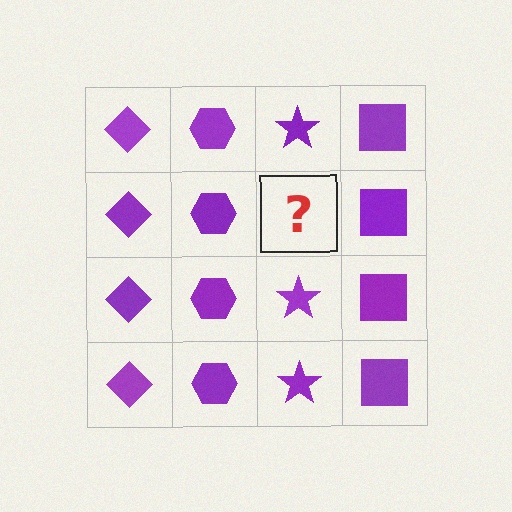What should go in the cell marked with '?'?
The missing cell should contain a purple star.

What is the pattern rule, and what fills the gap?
The rule is that each column has a consistent shape. The gap should be filled with a purple star.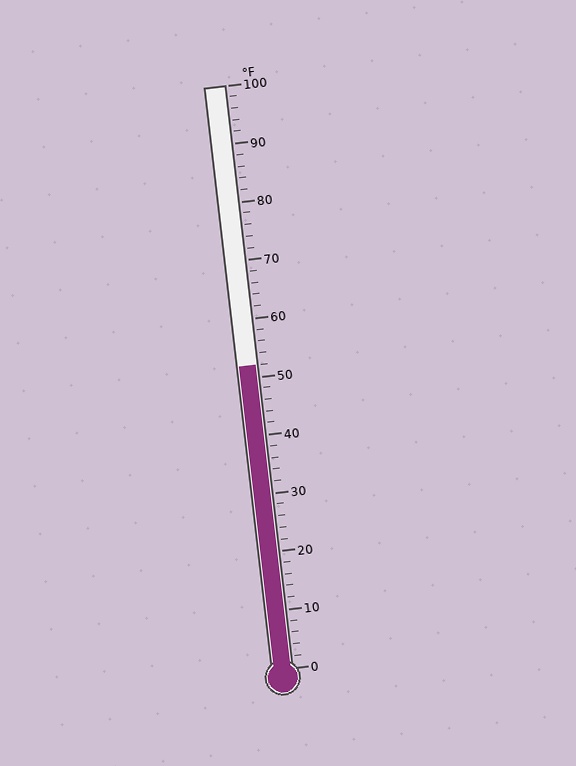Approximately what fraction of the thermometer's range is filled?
The thermometer is filled to approximately 50% of its range.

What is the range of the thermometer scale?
The thermometer scale ranges from 0°F to 100°F.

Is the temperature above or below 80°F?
The temperature is below 80°F.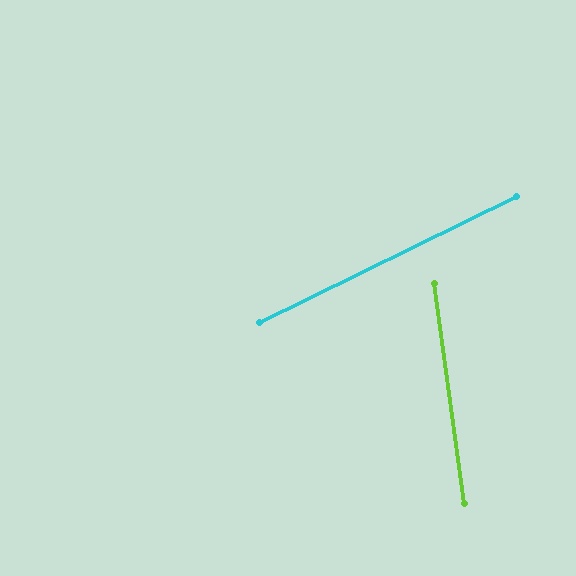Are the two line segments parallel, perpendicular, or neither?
Neither parallel nor perpendicular — they differ by about 72°.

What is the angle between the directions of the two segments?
Approximately 72 degrees.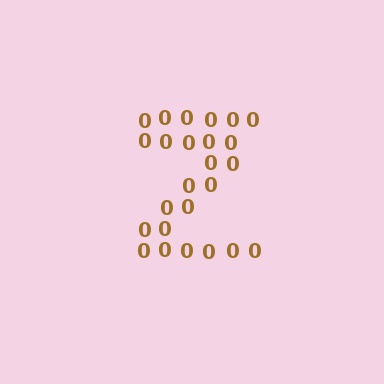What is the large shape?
The large shape is the letter Z.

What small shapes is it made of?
It is made of small digit 0's.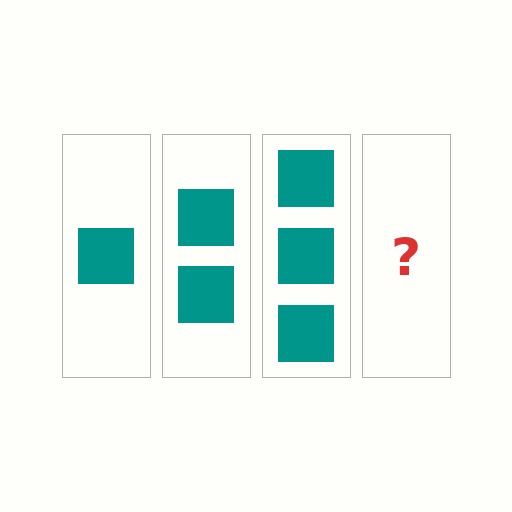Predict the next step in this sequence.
The next step is 4 squares.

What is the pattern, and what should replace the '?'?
The pattern is that each step adds one more square. The '?' should be 4 squares.